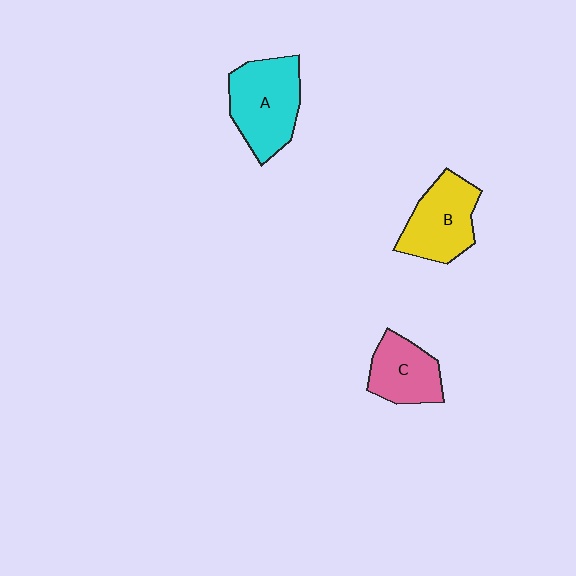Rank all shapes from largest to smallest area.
From largest to smallest: A (cyan), B (yellow), C (pink).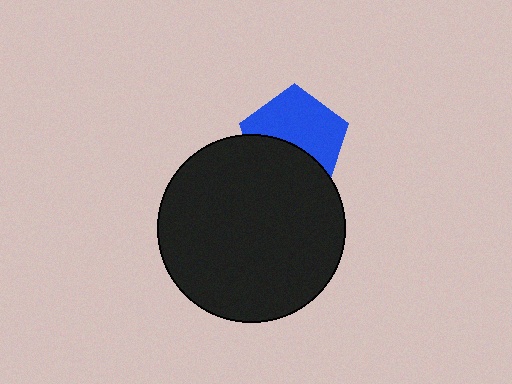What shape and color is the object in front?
The object in front is a black circle.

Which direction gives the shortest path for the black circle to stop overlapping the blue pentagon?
Moving down gives the shortest separation.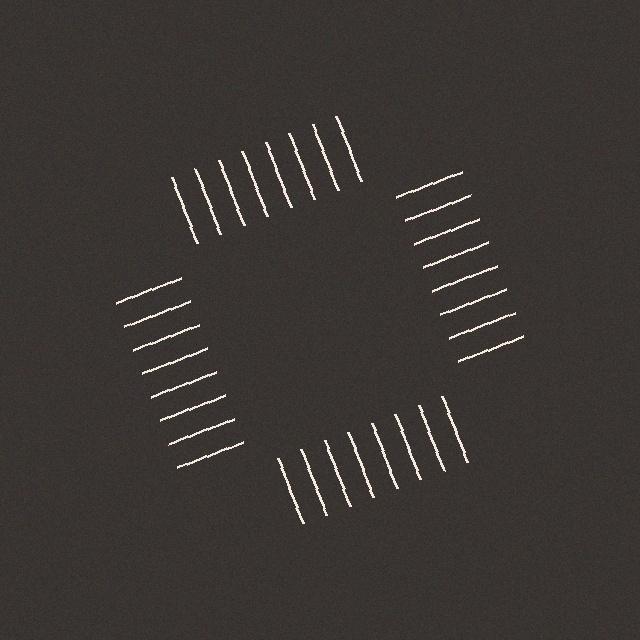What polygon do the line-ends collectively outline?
An illusory square — the line segments terminate on its edges but no continuous stroke is drawn.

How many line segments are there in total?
32 — 8 along each of the 4 edges.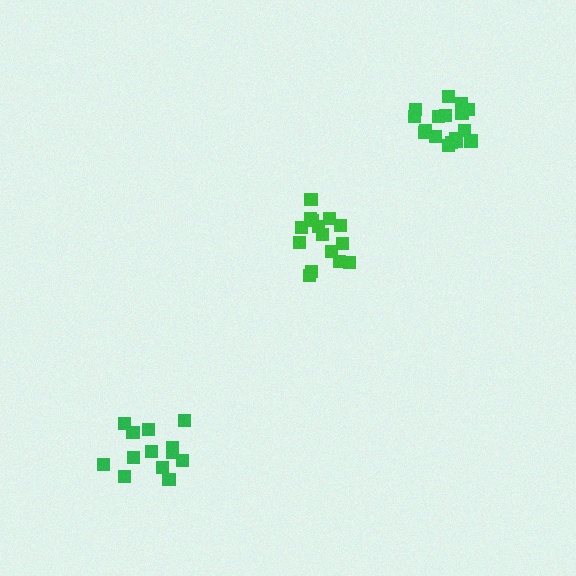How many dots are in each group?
Group 1: 13 dots, Group 2: 17 dots, Group 3: 15 dots (45 total).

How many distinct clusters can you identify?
There are 3 distinct clusters.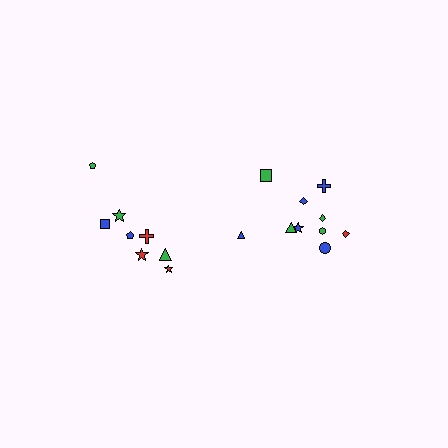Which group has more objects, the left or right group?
The right group.